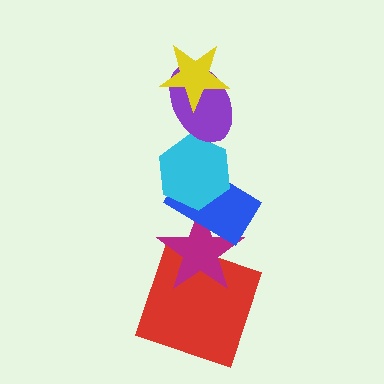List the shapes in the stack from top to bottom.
From top to bottom: the yellow star, the purple ellipse, the cyan hexagon, the blue rectangle, the magenta star, the red square.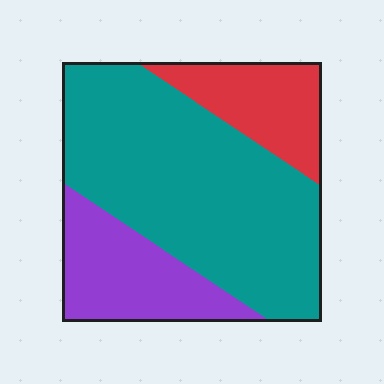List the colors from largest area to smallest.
From largest to smallest: teal, purple, red.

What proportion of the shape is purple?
Purple covers about 20% of the shape.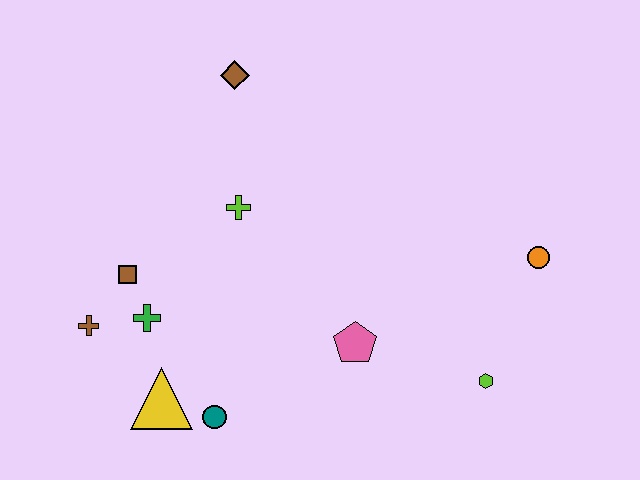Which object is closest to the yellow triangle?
The teal circle is closest to the yellow triangle.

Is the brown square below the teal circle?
No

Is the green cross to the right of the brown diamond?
No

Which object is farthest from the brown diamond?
The lime hexagon is farthest from the brown diamond.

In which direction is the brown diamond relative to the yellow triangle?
The brown diamond is above the yellow triangle.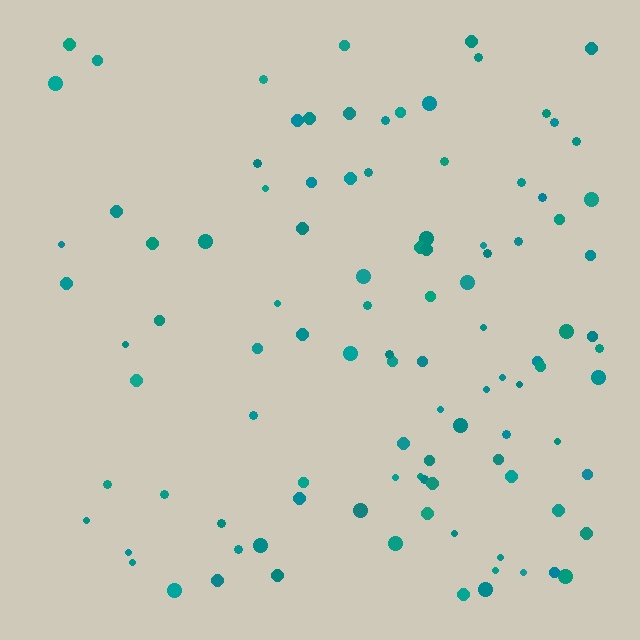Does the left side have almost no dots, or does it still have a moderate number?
Still a moderate number, just noticeably fewer than the right.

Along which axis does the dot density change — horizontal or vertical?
Horizontal.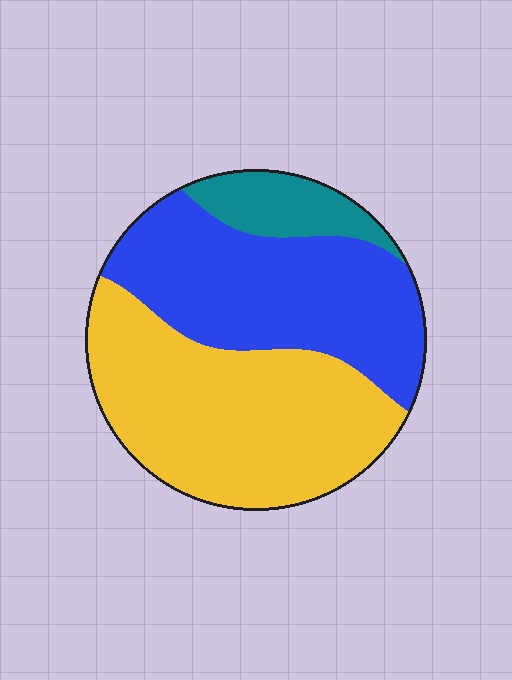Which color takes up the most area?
Yellow, at roughly 50%.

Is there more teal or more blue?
Blue.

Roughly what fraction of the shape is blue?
Blue covers 41% of the shape.